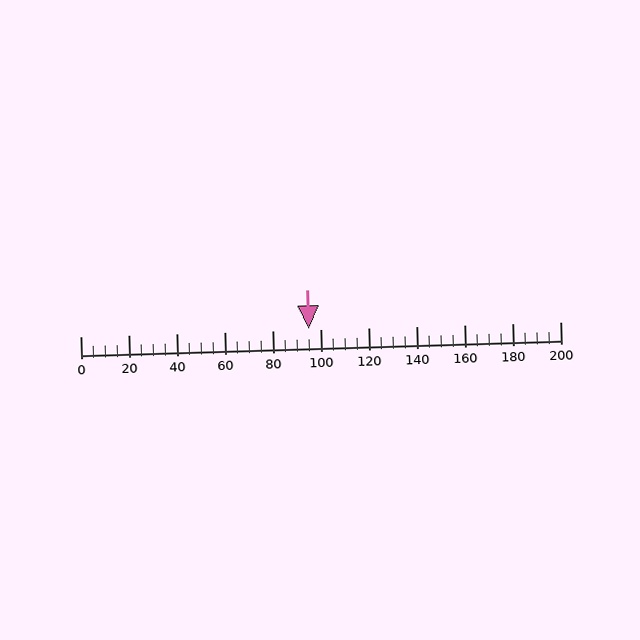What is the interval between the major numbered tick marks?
The major tick marks are spaced 20 units apart.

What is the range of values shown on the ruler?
The ruler shows values from 0 to 200.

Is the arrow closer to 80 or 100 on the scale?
The arrow is closer to 100.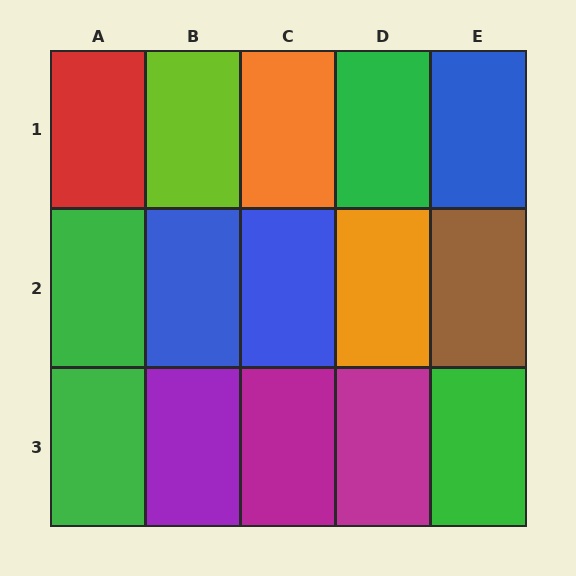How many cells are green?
4 cells are green.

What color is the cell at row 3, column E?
Green.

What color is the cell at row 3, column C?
Magenta.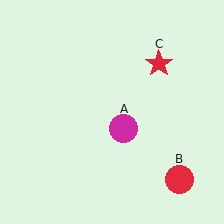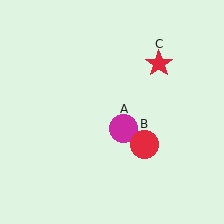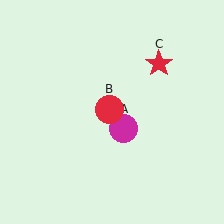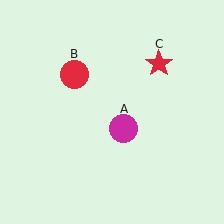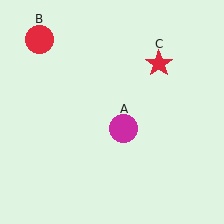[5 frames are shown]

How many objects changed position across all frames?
1 object changed position: red circle (object B).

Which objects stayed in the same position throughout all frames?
Magenta circle (object A) and red star (object C) remained stationary.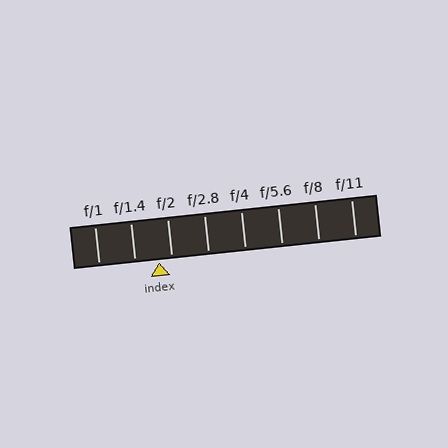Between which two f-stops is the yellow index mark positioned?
The index mark is between f/1.4 and f/2.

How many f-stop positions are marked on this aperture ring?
There are 8 f-stop positions marked.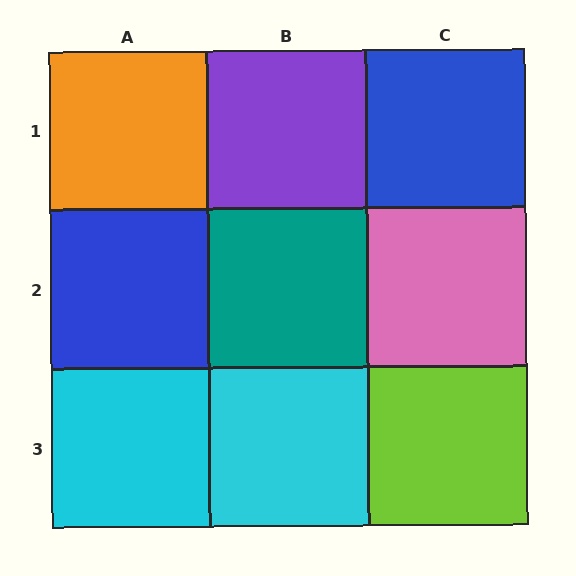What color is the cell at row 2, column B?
Teal.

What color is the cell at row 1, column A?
Orange.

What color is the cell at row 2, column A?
Blue.